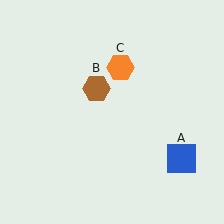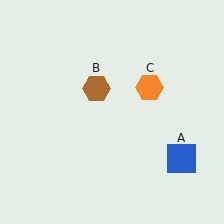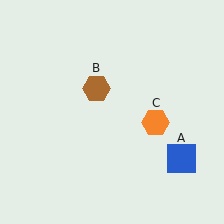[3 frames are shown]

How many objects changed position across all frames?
1 object changed position: orange hexagon (object C).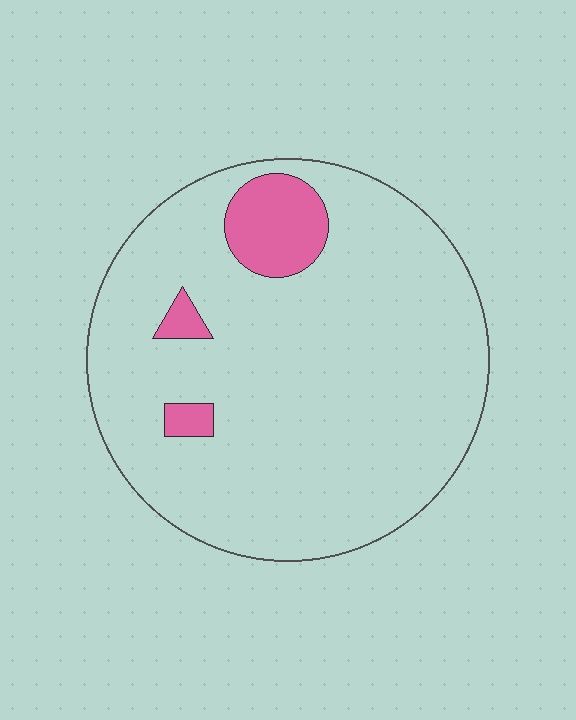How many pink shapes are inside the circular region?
3.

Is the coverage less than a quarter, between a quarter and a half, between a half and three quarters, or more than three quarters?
Less than a quarter.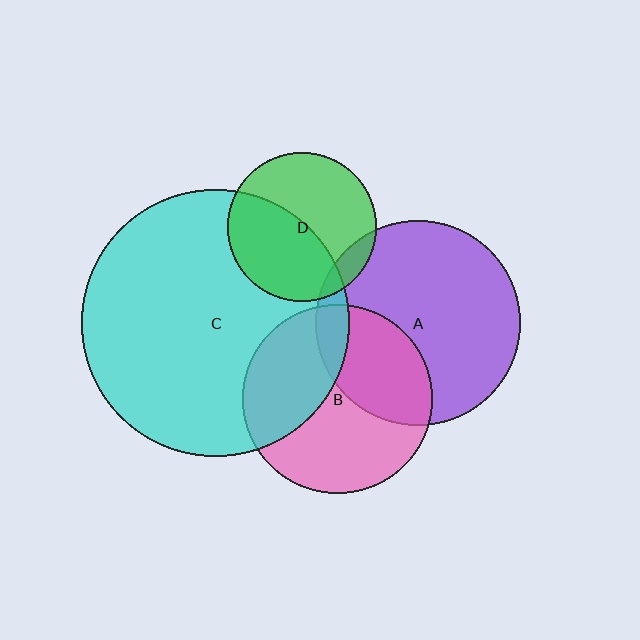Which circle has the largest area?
Circle C (cyan).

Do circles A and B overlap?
Yes.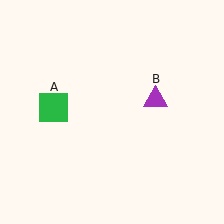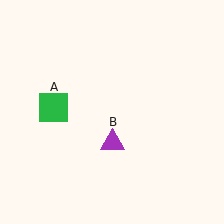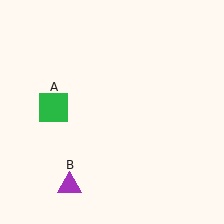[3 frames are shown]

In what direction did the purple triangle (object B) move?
The purple triangle (object B) moved down and to the left.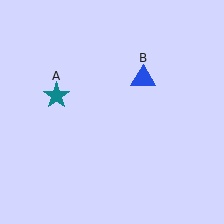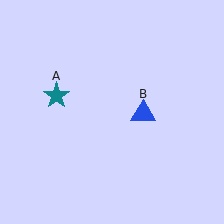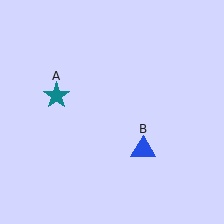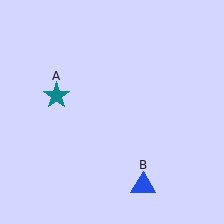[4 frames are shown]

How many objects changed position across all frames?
1 object changed position: blue triangle (object B).